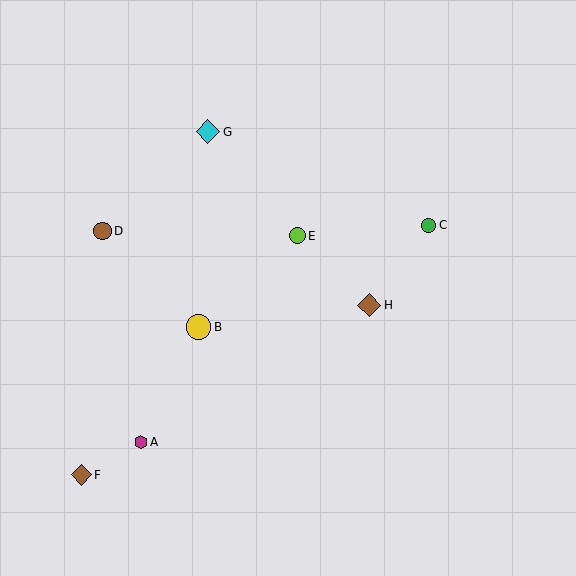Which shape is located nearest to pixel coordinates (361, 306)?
The brown diamond (labeled H) at (369, 305) is nearest to that location.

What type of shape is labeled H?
Shape H is a brown diamond.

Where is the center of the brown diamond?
The center of the brown diamond is at (81, 475).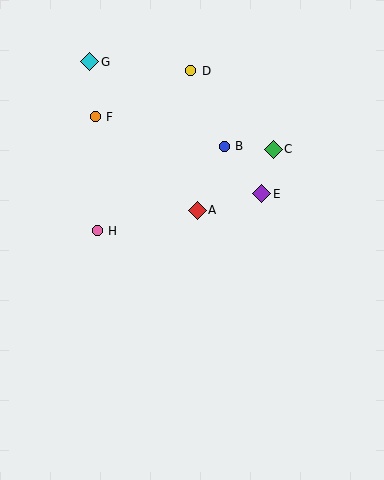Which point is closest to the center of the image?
Point A at (197, 210) is closest to the center.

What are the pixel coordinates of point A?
Point A is at (197, 210).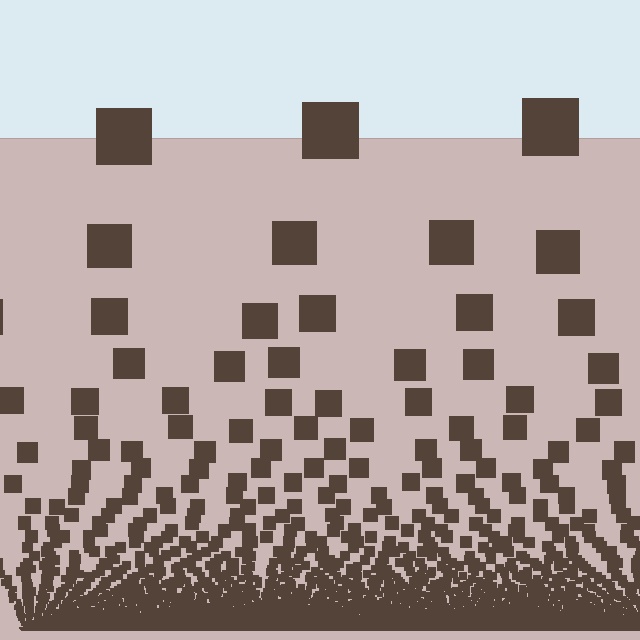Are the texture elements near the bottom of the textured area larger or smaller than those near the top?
Smaller. The gradient is inverted — elements near the bottom are smaller and denser.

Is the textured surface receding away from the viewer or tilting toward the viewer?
The surface appears to tilt toward the viewer. Texture elements get larger and sparser toward the top.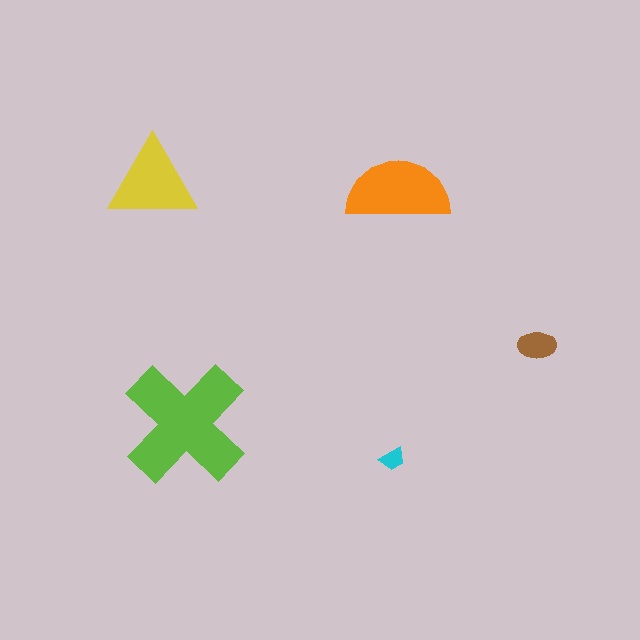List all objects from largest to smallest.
The lime cross, the orange semicircle, the yellow triangle, the brown ellipse, the cyan trapezoid.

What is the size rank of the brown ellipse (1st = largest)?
4th.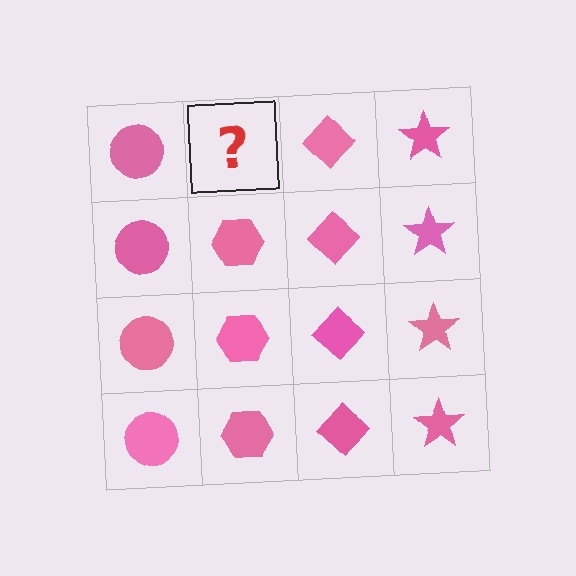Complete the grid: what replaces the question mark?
The question mark should be replaced with a pink hexagon.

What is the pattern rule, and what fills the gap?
The rule is that each column has a consistent shape. The gap should be filled with a pink hexagon.